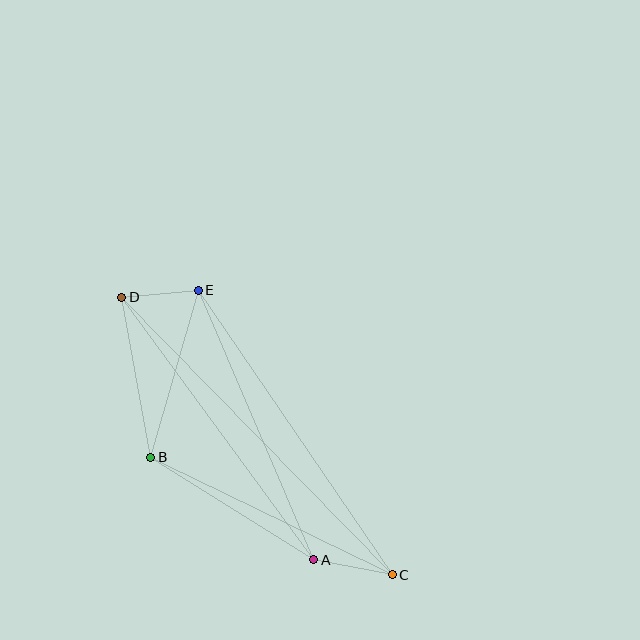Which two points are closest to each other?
Points D and E are closest to each other.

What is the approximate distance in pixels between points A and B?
The distance between A and B is approximately 192 pixels.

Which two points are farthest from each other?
Points C and D are farthest from each other.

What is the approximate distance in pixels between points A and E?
The distance between A and E is approximately 293 pixels.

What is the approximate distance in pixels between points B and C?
The distance between B and C is approximately 268 pixels.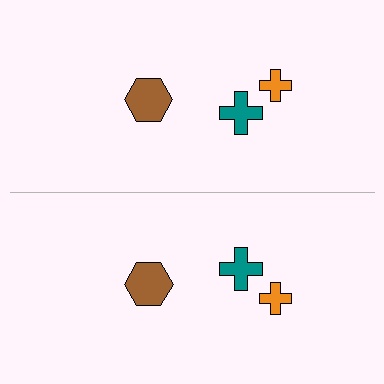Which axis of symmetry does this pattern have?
The pattern has a horizontal axis of symmetry running through the center of the image.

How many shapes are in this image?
There are 6 shapes in this image.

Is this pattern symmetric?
Yes, this pattern has bilateral (reflection) symmetry.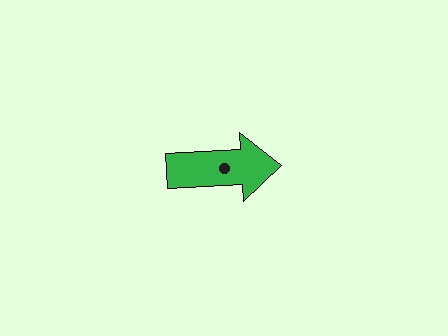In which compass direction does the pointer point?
East.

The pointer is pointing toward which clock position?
Roughly 3 o'clock.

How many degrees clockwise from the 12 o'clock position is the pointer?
Approximately 87 degrees.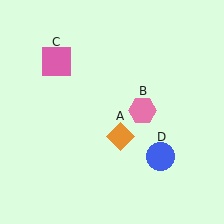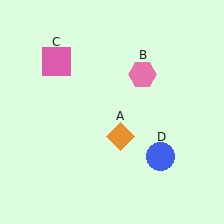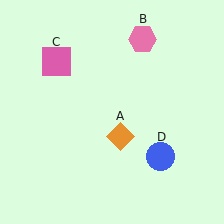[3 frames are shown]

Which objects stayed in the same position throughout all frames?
Orange diamond (object A) and pink square (object C) and blue circle (object D) remained stationary.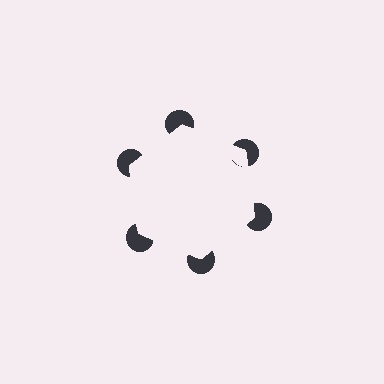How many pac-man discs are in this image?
There are 6 — one at each vertex of the illusory hexagon.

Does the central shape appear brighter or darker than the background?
It typically appears slightly brighter than the background, even though no actual brightness change is drawn.